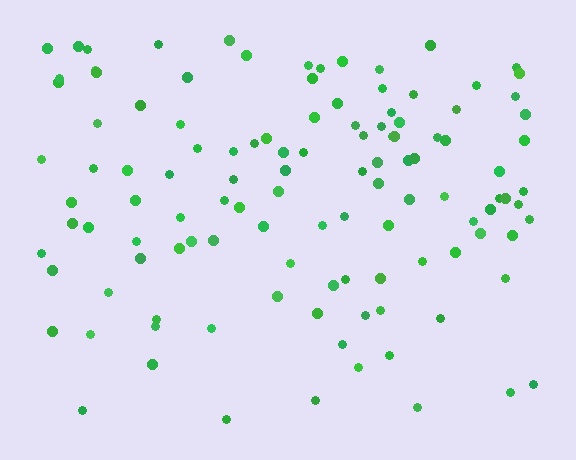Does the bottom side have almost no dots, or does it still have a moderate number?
Still a moderate number, just noticeably fewer than the top.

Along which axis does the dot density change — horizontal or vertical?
Vertical.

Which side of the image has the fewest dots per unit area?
The bottom.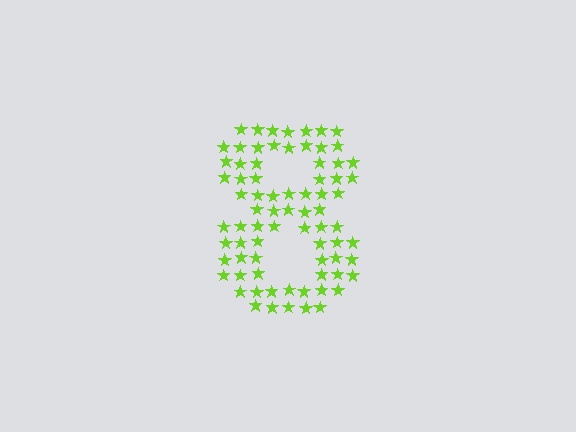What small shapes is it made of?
It is made of small stars.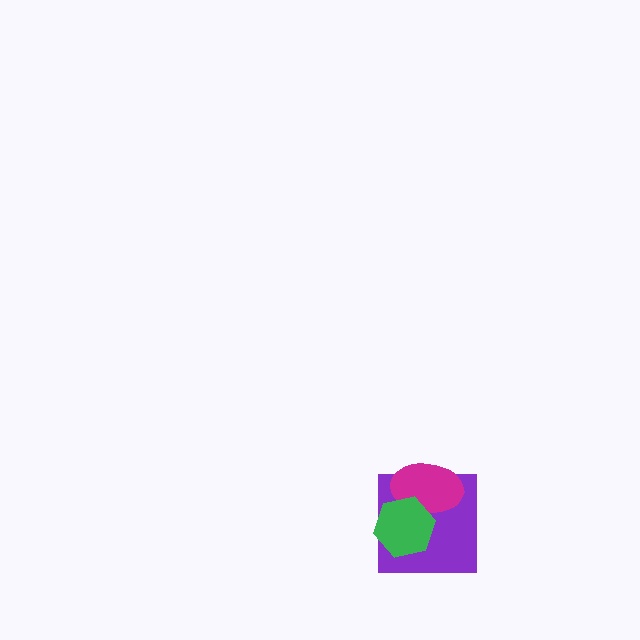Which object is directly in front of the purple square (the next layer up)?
The magenta ellipse is directly in front of the purple square.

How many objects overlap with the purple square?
2 objects overlap with the purple square.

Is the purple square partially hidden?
Yes, it is partially covered by another shape.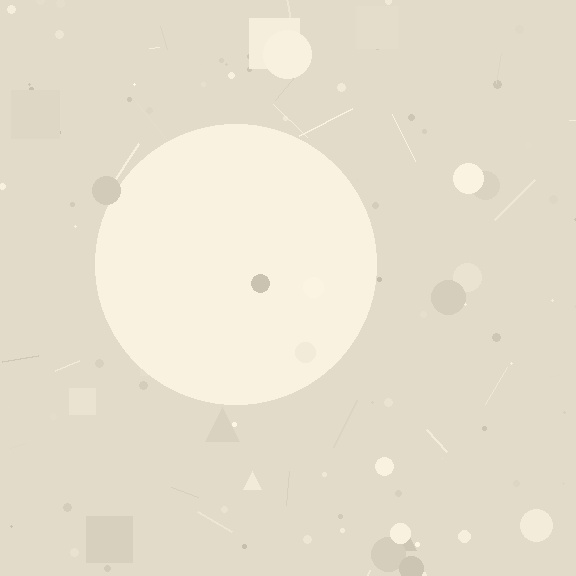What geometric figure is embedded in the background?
A circle is embedded in the background.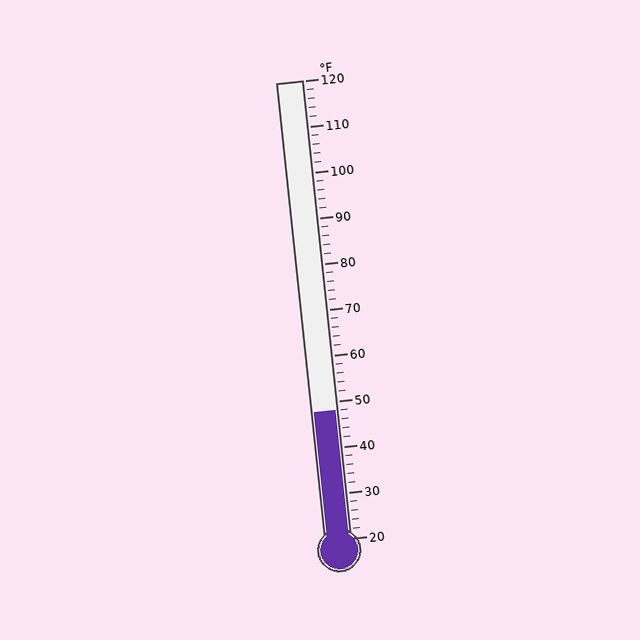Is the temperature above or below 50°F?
The temperature is below 50°F.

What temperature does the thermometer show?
The thermometer shows approximately 48°F.